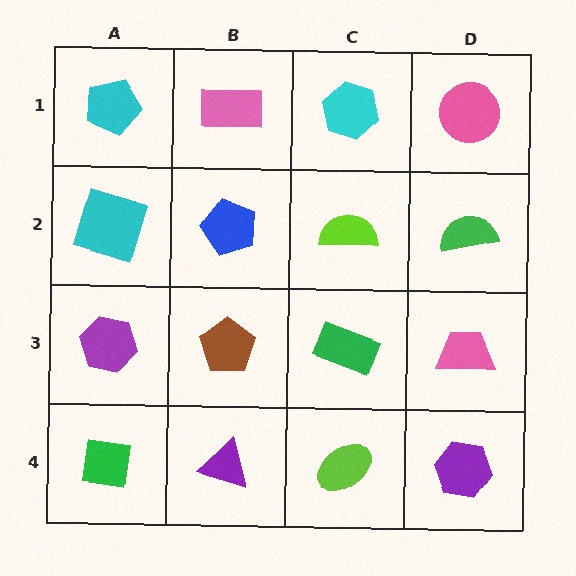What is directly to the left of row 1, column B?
A cyan pentagon.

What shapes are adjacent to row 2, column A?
A cyan pentagon (row 1, column A), a purple hexagon (row 3, column A), a blue pentagon (row 2, column B).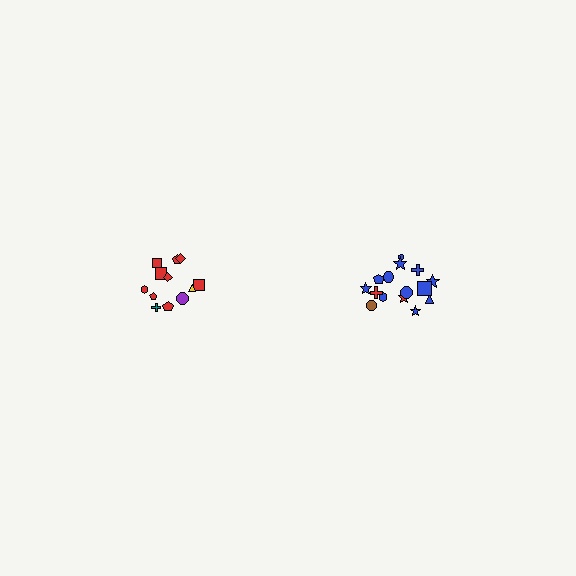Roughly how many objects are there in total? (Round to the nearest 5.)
Roughly 25 objects in total.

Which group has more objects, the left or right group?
The right group.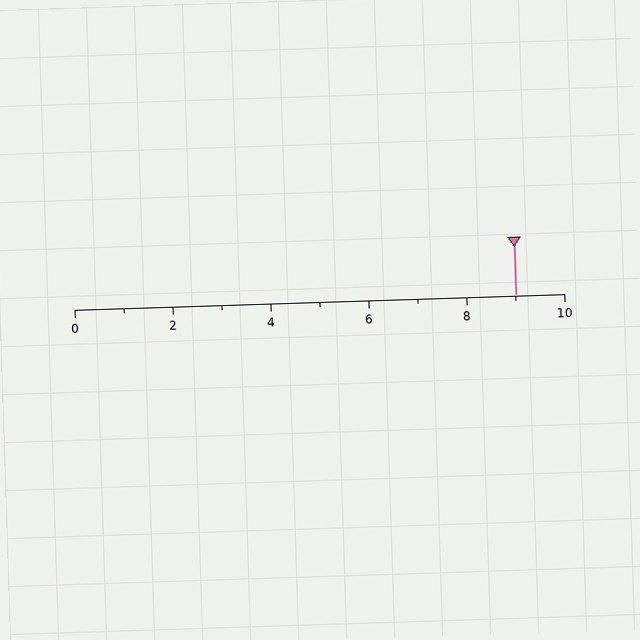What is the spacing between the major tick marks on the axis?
The major ticks are spaced 2 apart.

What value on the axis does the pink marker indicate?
The marker indicates approximately 9.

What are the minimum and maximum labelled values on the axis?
The axis runs from 0 to 10.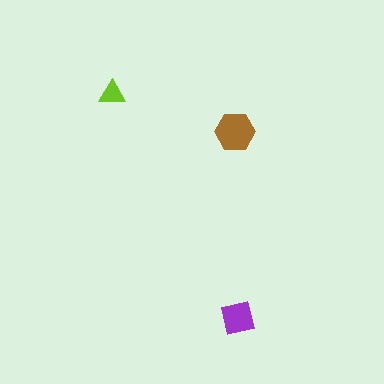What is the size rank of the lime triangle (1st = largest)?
3rd.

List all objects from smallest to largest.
The lime triangle, the purple square, the brown hexagon.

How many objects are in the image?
There are 3 objects in the image.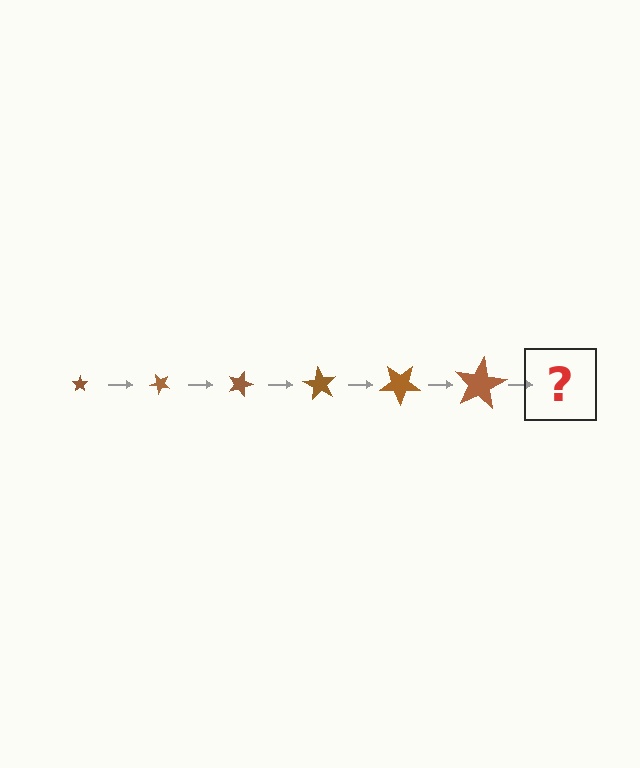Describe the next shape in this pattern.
It should be a star, larger than the previous one and rotated 270 degrees from the start.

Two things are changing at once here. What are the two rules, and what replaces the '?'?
The two rules are that the star grows larger each step and it rotates 45 degrees each step. The '?' should be a star, larger than the previous one and rotated 270 degrees from the start.